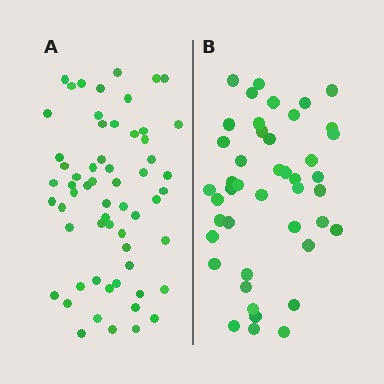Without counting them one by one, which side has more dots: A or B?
Region A (the left region) has more dots.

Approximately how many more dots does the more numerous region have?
Region A has approximately 15 more dots than region B.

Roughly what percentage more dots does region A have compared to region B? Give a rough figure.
About 35% more.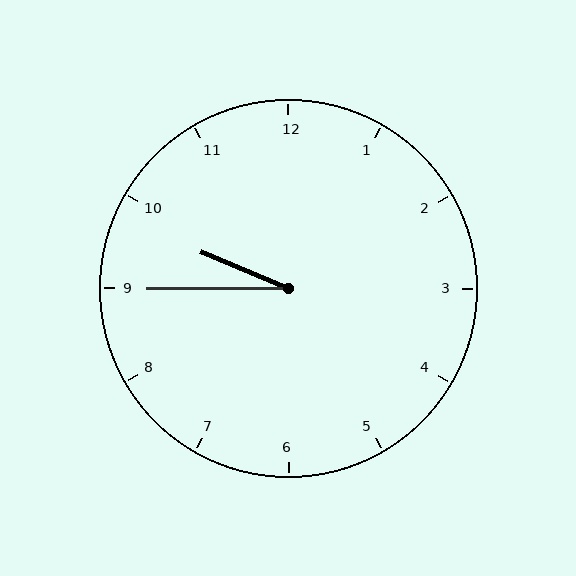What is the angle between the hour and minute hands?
Approximately 22 degrees.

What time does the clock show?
9:45.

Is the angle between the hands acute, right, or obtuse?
It is acute.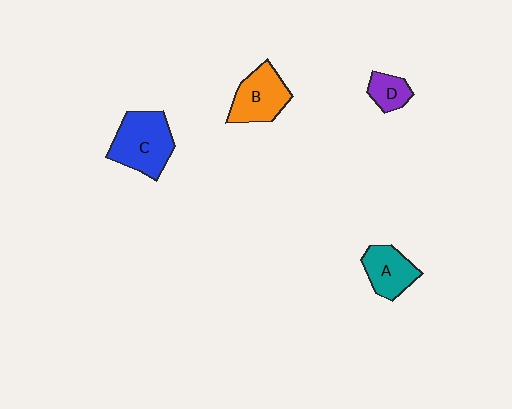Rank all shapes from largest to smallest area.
From largest to smallest: C (blue), B (orange), A (teal), D (purple).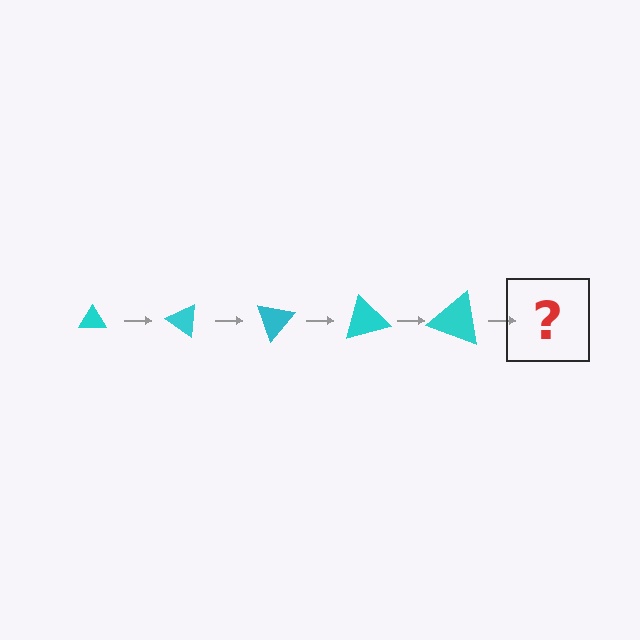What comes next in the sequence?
The next element should be a triangle, larger than the previous one and rotated 175 degrees from the start.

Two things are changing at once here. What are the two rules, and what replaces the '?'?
The two rules are that the triangle grows larger each step and it rotates 35 degrees each step. The '?' should be a triangle, larger than the previous one and rotated 175 degrees from the start.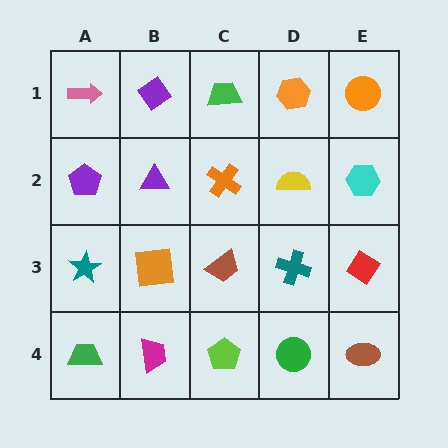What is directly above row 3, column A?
A purple pentagon.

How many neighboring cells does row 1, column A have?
2.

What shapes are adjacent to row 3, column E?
A cyan hexagon (row 2, column E), a brown ellipse (row 4, column E), a teal cross (row 3, column D).